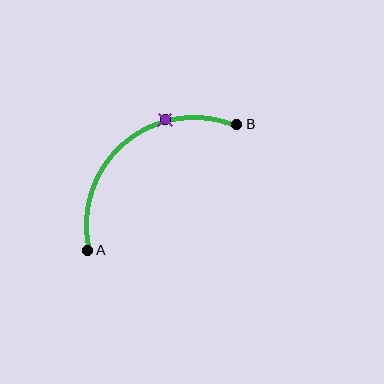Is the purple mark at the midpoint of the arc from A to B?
No. The purple mark lies on the arc but is closer to endpoint B. The arc midpoint would be at the point on the curve equidistant along the arc from both A and B.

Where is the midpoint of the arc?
The arc midpoint is the point on the curve farthest from the straight line joining A and B. It sits above and to the left of that line.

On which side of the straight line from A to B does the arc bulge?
The arc bulges above and to the left of the straight line connecting A and B.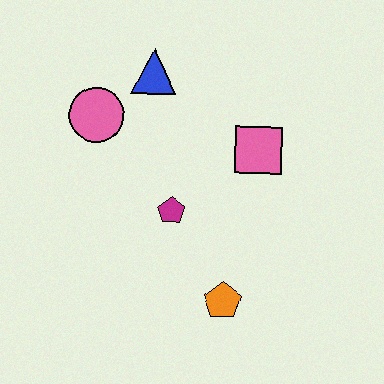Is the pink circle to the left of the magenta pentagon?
Yes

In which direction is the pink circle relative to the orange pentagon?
The pink circle is above the orange pentagon.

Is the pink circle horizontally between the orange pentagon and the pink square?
No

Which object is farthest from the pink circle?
The orange pentagon is farthest from the pink circle.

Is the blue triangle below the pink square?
No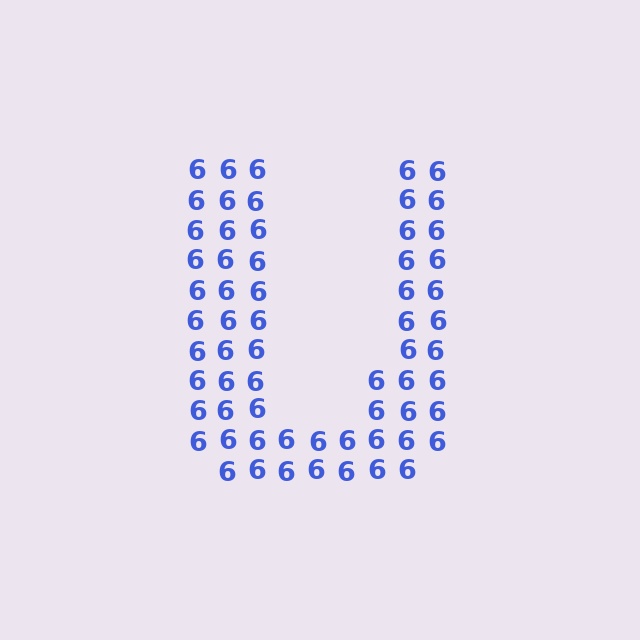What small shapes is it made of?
It is made of small digit 6's.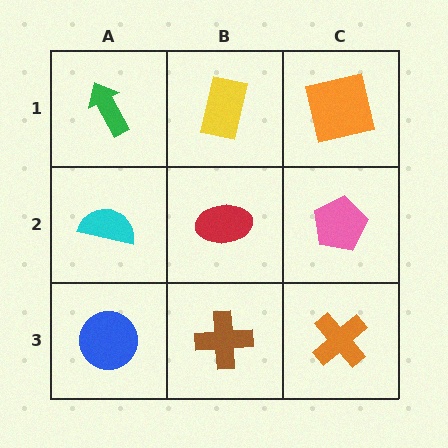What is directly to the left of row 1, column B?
A green arrow.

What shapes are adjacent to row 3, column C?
A pink pentagon (row 2, column C), a brown cross (row 3, column B).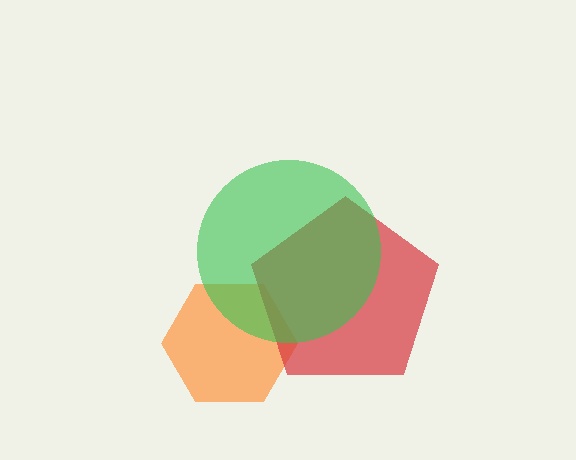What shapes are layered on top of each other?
The layered shapes are: an orange hexagon, a red pentagon, a green circle.